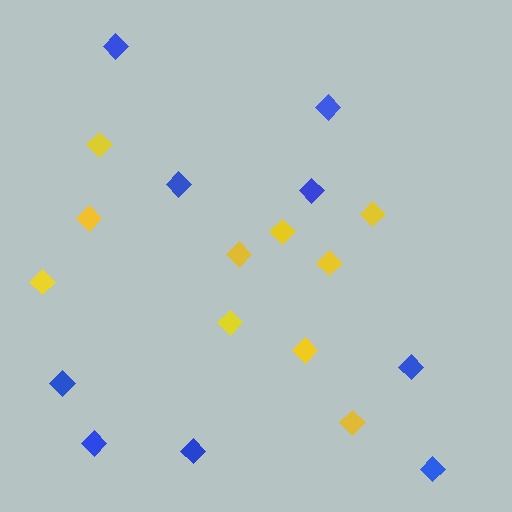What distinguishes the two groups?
There are 2 groups: one group of blue diamonds (9) and one group of yellow diamonds (10).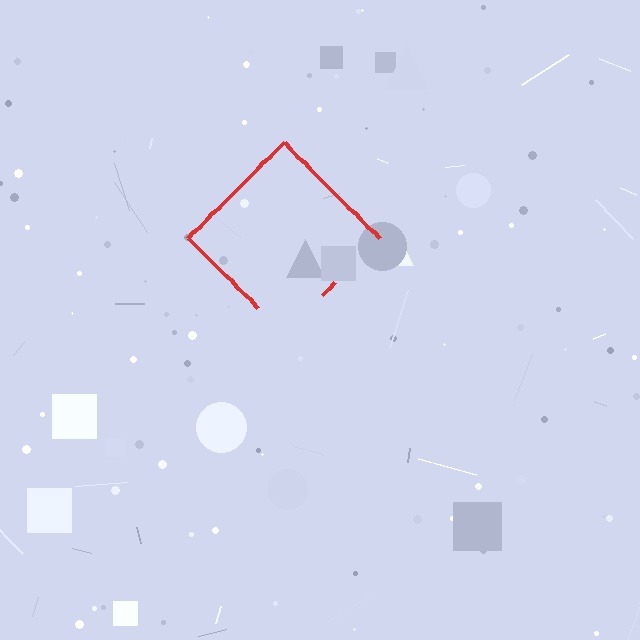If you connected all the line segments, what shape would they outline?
They would outline a diamond.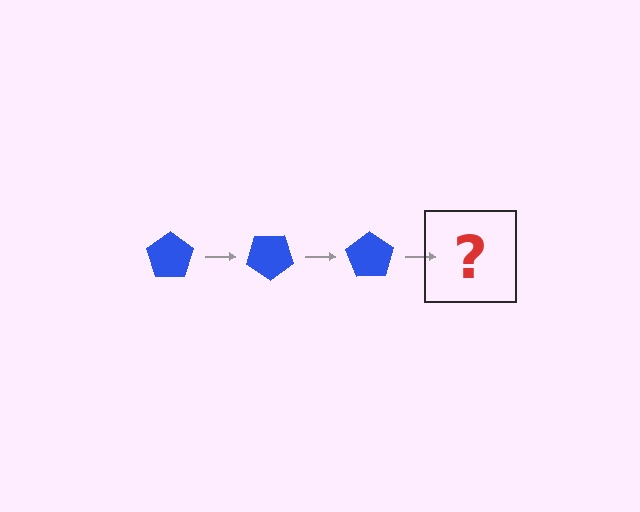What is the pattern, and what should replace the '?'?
The pattern is that the pentagon rotates 35 degrees each step. The '?' should be a blue pentagon rotated 105 degrees.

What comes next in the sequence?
The next element should be a blue pentagon rotated 105 degrees.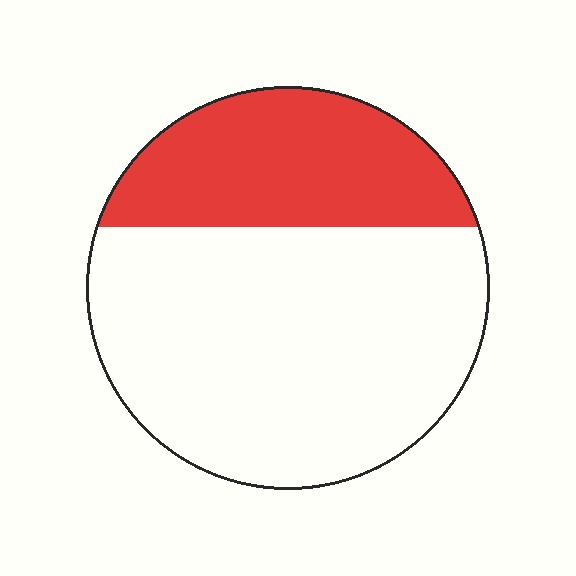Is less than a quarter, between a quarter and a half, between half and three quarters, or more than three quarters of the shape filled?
Between a quarter and a half.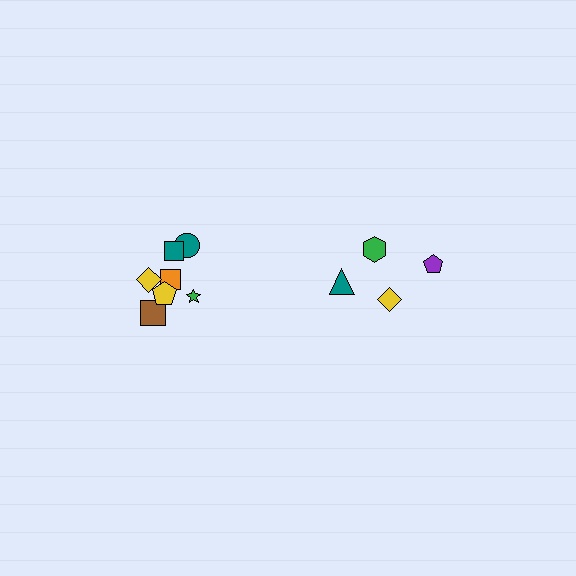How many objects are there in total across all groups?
There are 11 objects.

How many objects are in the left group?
There are 7 objects.